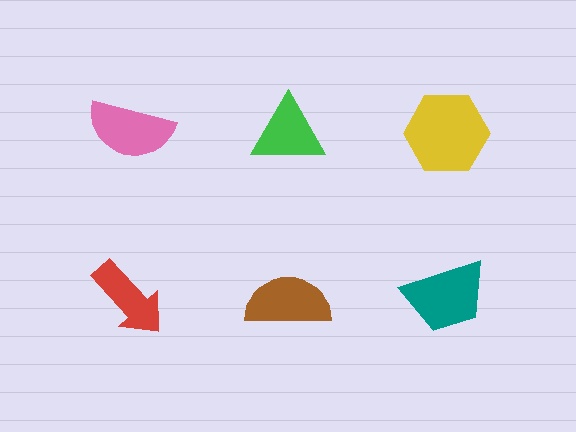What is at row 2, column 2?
A brown semicircle.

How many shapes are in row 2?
3 shapes.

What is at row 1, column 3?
A yellow hexagon.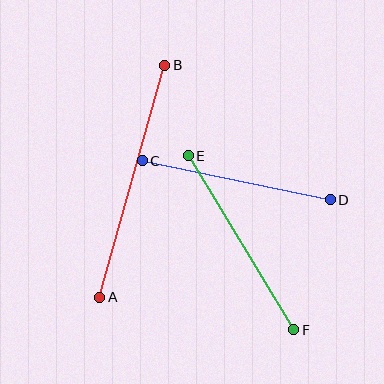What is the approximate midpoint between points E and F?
The midpoint is at approximately (241, 243) pixels.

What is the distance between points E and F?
The distance is approximately 203 pixels.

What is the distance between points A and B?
The distance is approximately 241 pixels.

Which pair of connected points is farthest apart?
Points A and B are farthest apart.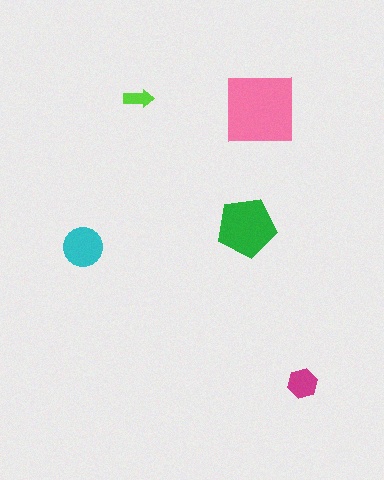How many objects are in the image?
There are 5 objects in the image.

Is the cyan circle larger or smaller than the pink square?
Smaller.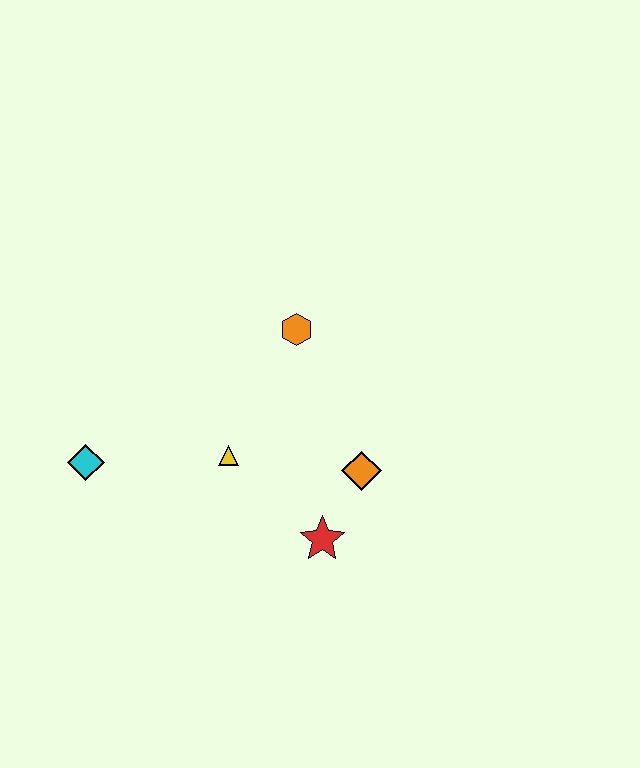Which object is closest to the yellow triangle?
The red star is closest to the yellow triangle.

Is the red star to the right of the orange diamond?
No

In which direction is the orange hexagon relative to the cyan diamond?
The orange hexagon is to the right of the cyan diamond.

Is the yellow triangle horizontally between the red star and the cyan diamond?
Yes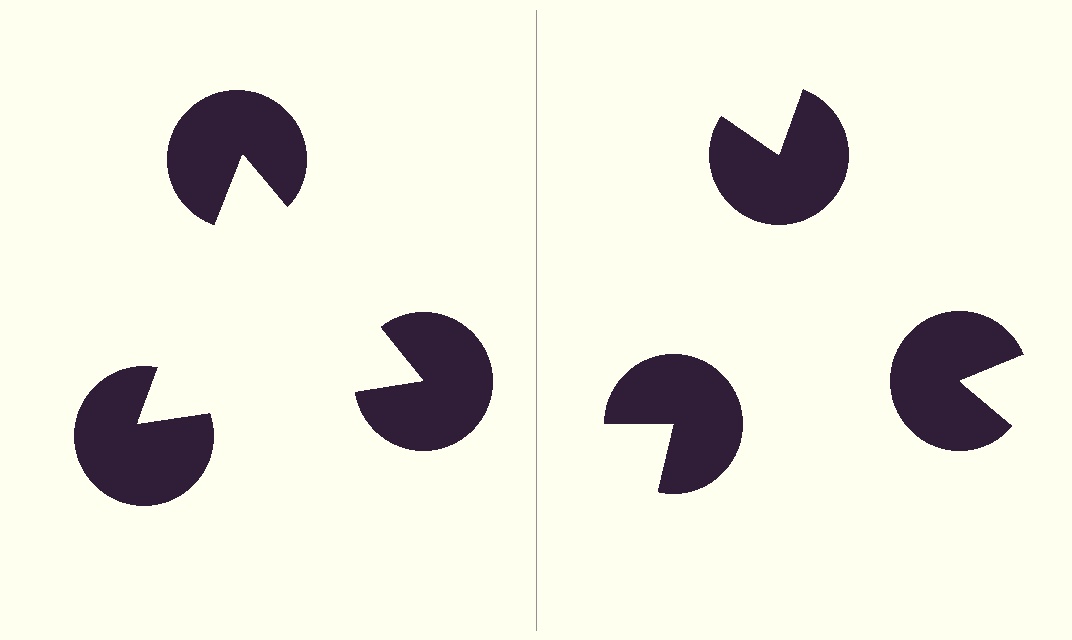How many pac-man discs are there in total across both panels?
6 — 3 on each side.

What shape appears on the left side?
An illusory triangle.